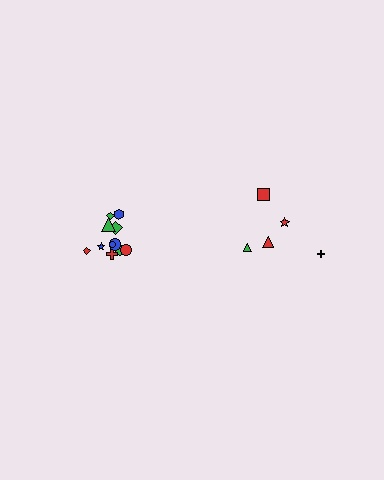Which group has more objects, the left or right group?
The left group.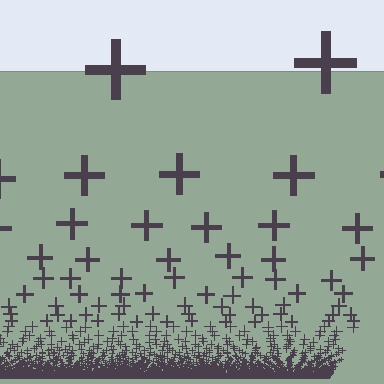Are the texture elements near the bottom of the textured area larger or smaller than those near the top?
Smaller. The gradient is inverted — elements near the bottom are smaller and denser.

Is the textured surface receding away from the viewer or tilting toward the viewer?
The surface appears to tilt toward the viewer. Texture elements get larger and sparser toward the top.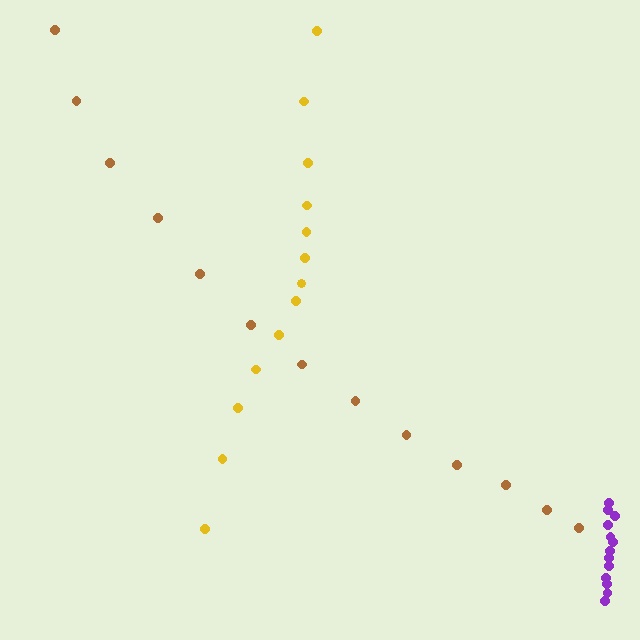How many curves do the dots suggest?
There are 3 distinct paths.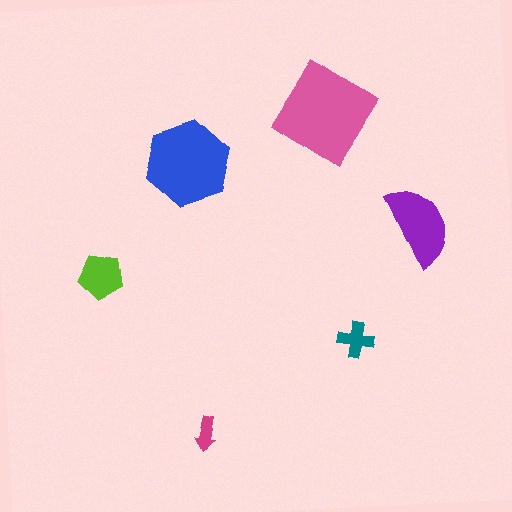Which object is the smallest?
The magenta arrow.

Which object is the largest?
The pink diamond.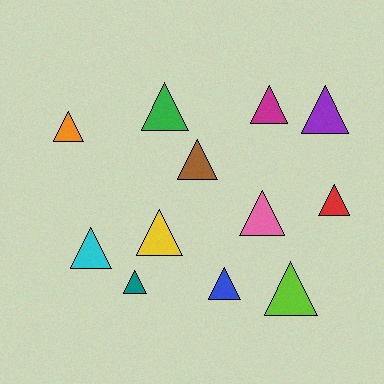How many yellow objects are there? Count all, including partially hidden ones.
There is 1 yellow object.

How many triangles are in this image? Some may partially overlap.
There are 12 triangles.